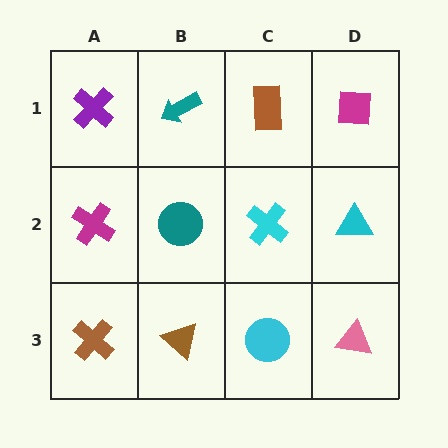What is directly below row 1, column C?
A cyan cross.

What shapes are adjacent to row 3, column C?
A cyan cross (row 2, column C), a brown triangle (row 3, column B), a pink triangle (row 3, column D).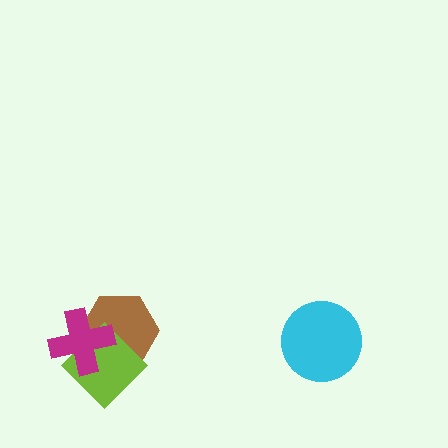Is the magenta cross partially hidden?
No, no other shape covers it.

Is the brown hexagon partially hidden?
Yes, it is partially covered by another shape.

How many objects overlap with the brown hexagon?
2 objects overlap with the brown hexagon.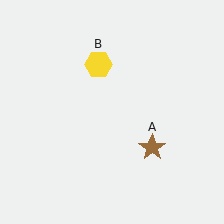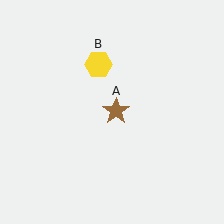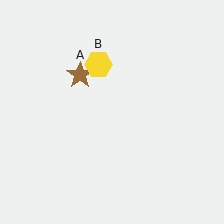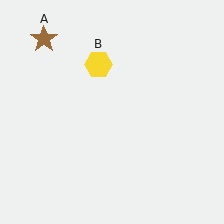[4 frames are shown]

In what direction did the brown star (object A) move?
The brown star (object A) moved up and to the left.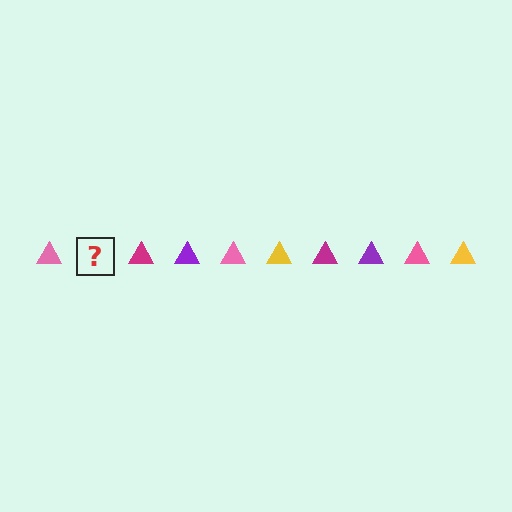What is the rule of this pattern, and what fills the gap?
The rule is that the pattern cycles through pink, yellow, magenta, purple triangles. The gap should be filled with a yellow triangle.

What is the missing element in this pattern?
The missing element is a yellow triangle.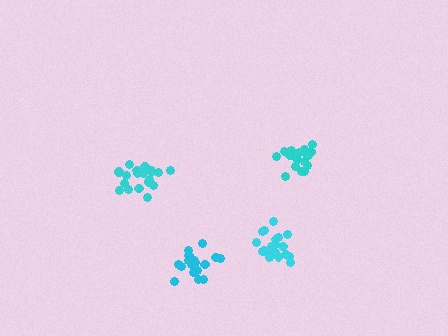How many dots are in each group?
Group 1: 19 dots, Group 2: 19 dots, Group 3: 19 dots, Group 4: 20 dots (77 total).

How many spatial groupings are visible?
There are 4 spatial groupings.